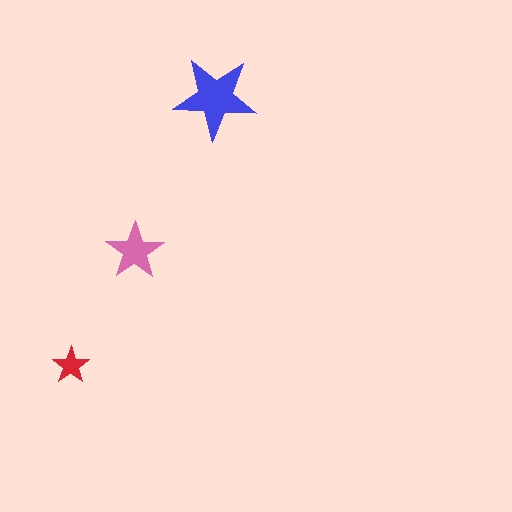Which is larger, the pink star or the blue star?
The blue one.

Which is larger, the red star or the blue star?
The blue one.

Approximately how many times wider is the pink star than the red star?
About 1.5 times wider.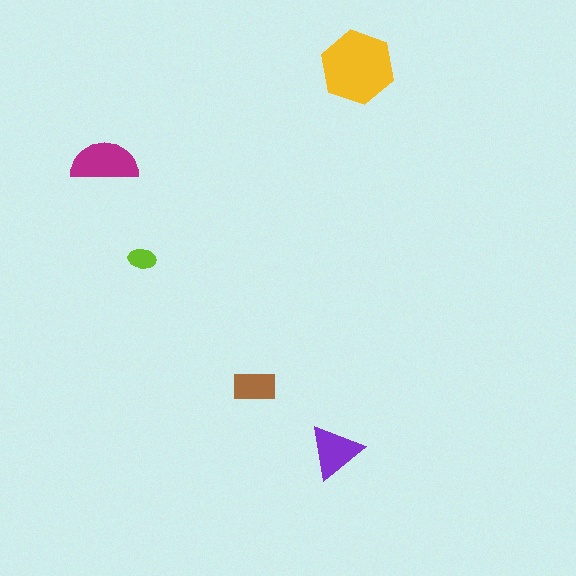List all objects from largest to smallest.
The yellow hexagon, the magenta semicircle, the purple triangle, the brown rectangle, the lime ellipse.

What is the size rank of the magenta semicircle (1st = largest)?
2nd.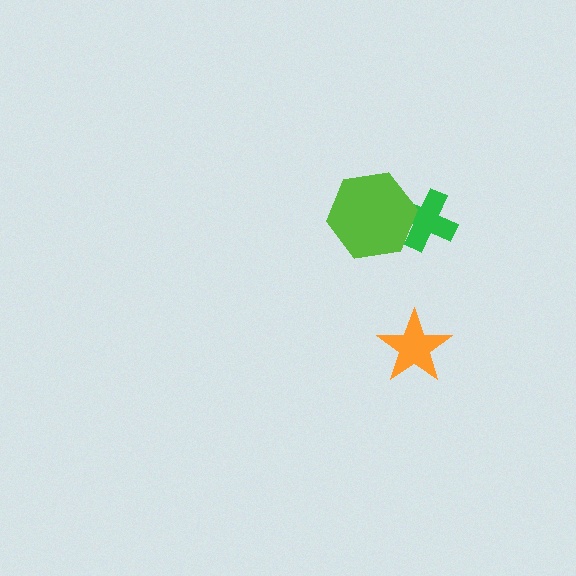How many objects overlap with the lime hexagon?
1 object overlaps with the lime hexagon.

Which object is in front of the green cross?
The lime hexagon is in front of the green cross.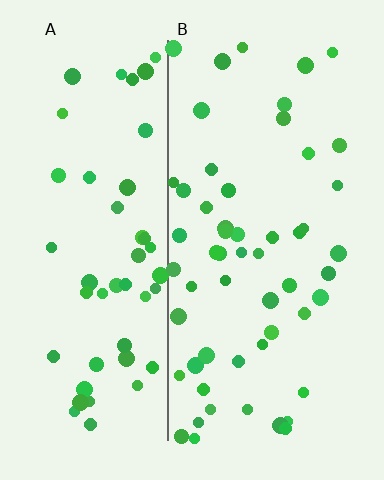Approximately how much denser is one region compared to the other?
Approximately 1.1× — region B over region A.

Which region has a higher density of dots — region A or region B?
B (the right).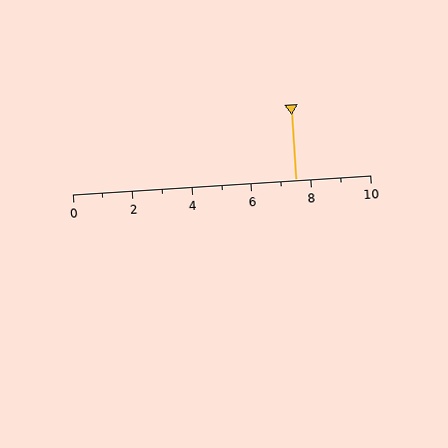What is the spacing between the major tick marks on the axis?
The major ticks are spaced 2 apart.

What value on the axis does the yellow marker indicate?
The marker indicates approximately 7.5.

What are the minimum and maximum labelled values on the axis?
The axis runs from 0 to 10.